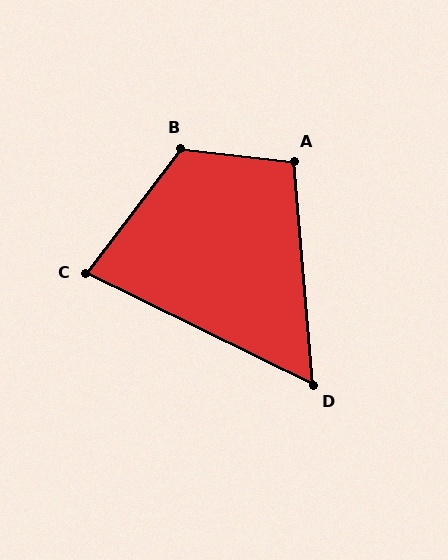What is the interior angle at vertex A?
Approximately 101 degrees (obtuse).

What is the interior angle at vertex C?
Approximately 79 degrees (acute).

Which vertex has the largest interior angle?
B, at approximately 121 degrees.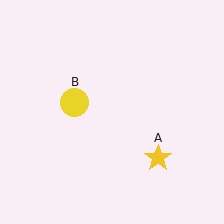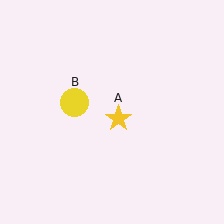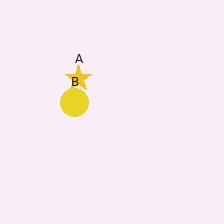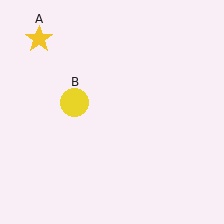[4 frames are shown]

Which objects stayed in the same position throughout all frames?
Yellow circle (object B) remained stationary.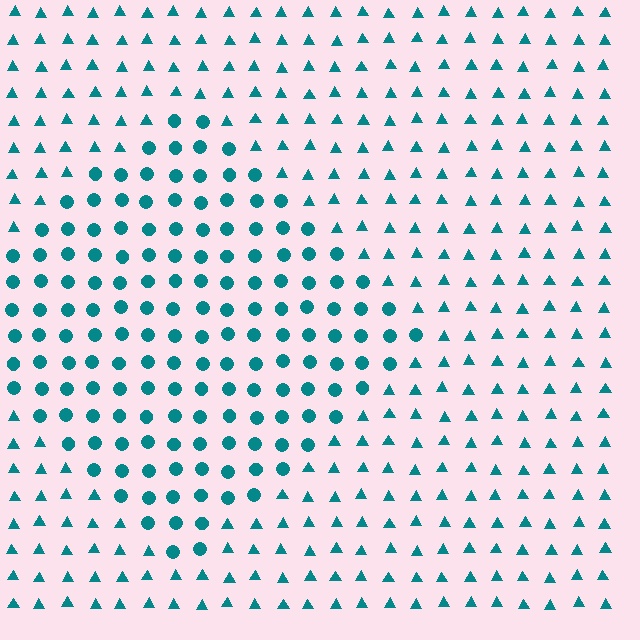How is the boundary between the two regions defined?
The boundary is defined by a change in element shape: circles inside vs. triangles outside. All elements share the same color and spacing.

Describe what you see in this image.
The image is filled with small teal elements arranged in a uniform grid. A diamond-shaped region contains circles, while the surrounding area contains triangles. The boundary is defined purely by the change in element shape.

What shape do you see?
I see a diamond.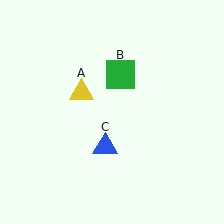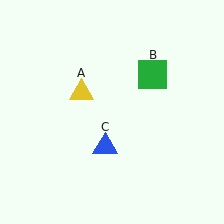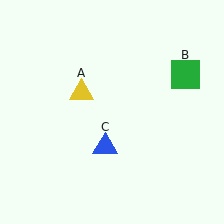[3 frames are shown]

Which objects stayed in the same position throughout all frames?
Yellow triangle (object A) and blue triangle (object C) remained stationary.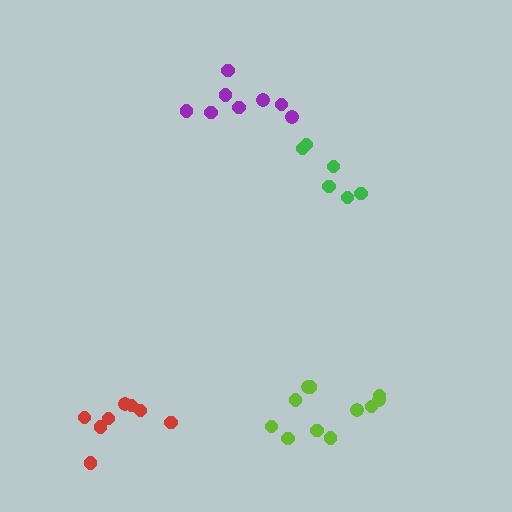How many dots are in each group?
Group 1: 6 dots, Group 2: 8 dots, Group 3: 11 dots, Group 4: 8 dots (33 total).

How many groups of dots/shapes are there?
There are 4 groups.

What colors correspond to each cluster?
The clusters are colored: green, red, lime, purple.